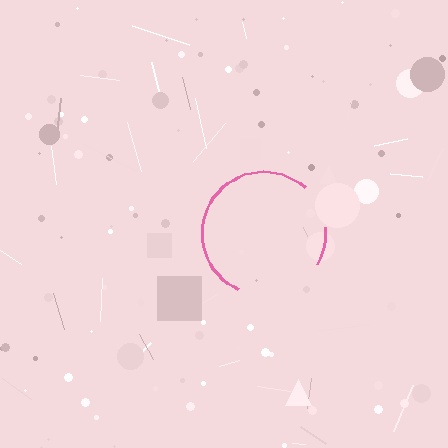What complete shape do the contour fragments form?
The contour fragments form a circle.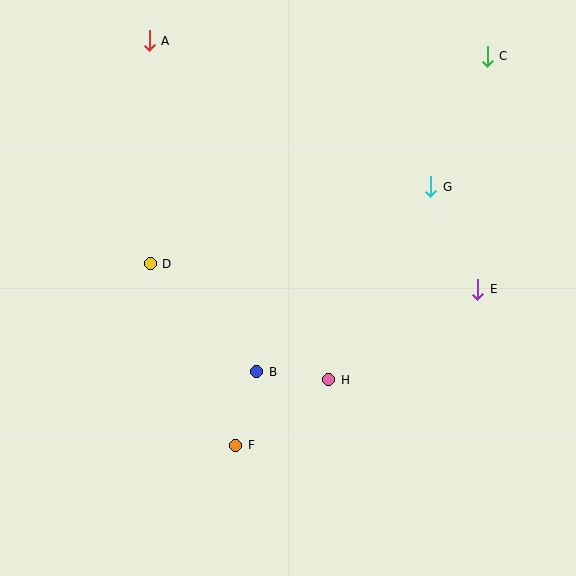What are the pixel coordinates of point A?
Point A is at (149, 41).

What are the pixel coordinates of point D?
Point D is at (150, 264).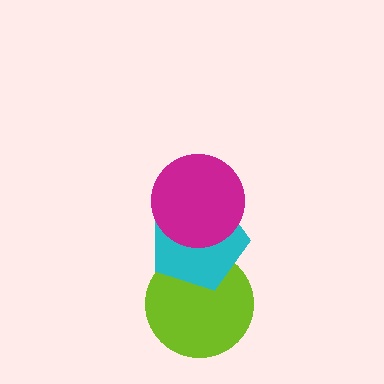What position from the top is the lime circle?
The lime circle is 3rd from the top.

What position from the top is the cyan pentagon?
The cyan pentagon is 2nd from the top.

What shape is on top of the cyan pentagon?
The magenta circle is on top of the cyan pentagon.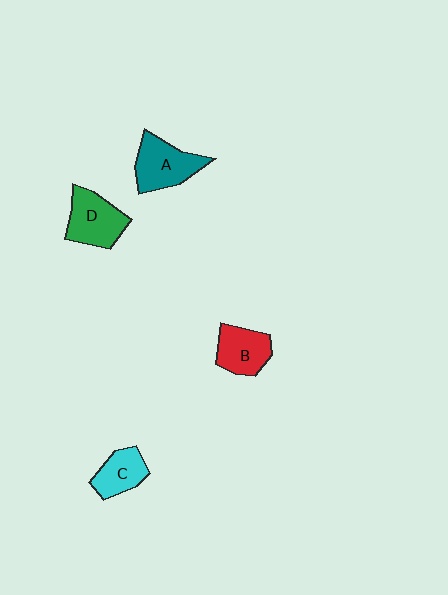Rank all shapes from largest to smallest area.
From largest to smallest: A (teal), D (green), B (red), C (cyan).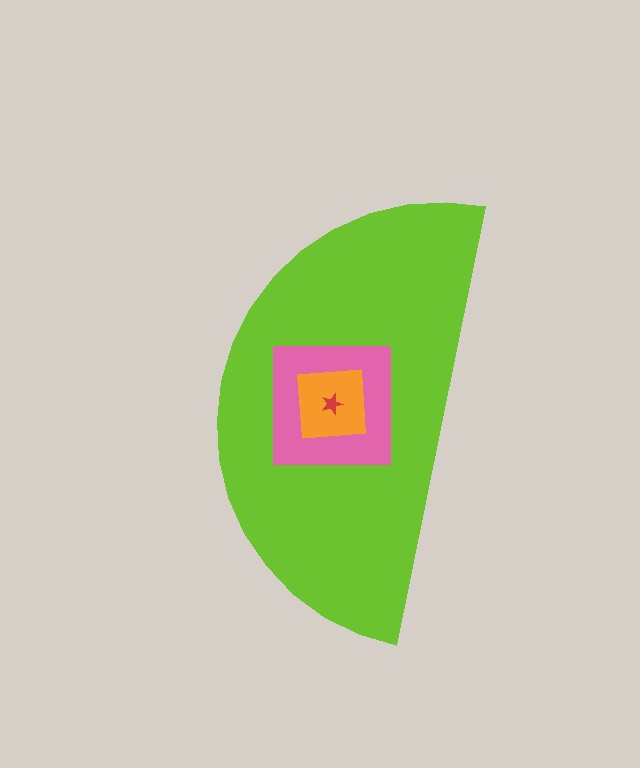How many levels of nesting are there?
4.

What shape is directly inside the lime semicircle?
The pink square.